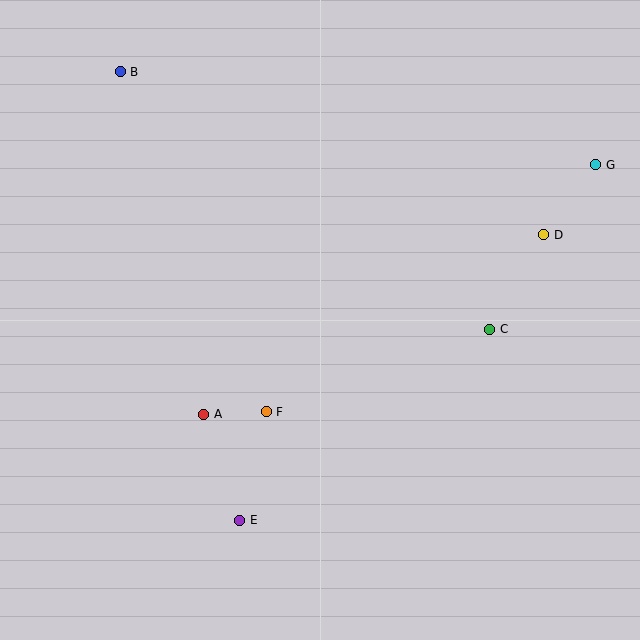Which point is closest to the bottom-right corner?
Point C is closest to the bottom-right corner.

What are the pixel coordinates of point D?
Point D is at (544, 235).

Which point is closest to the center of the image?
Point F at (266, 412) is closest to the center.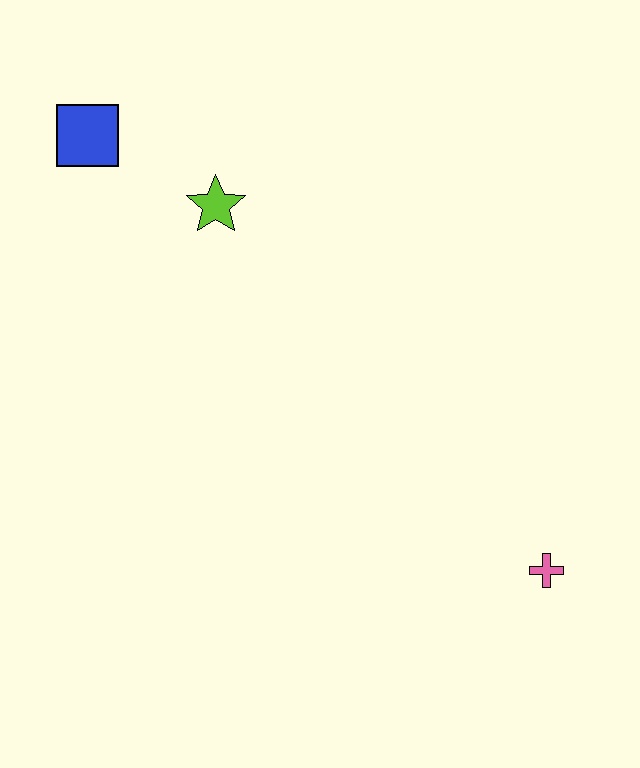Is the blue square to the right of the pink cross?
No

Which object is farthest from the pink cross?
The blue square is farthest from the pink cross.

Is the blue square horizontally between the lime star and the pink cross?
No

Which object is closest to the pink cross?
The lime star is closest to the pink cross.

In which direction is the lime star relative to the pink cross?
The lime star is above the pink cross.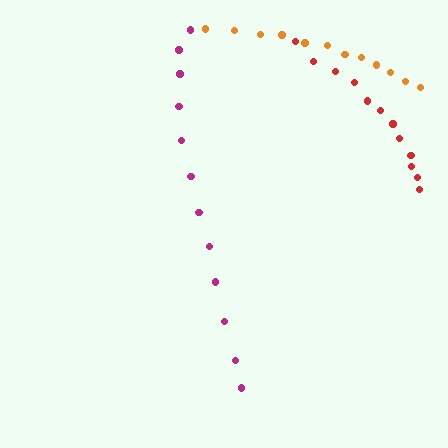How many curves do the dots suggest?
There are 3 distinct paths.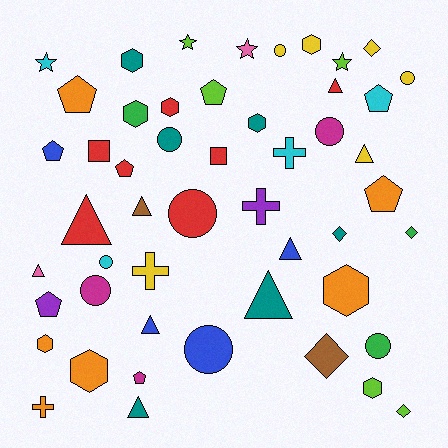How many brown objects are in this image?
There are 2 brown objects.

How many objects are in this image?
There are 50 objects.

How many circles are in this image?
There are 9 circles.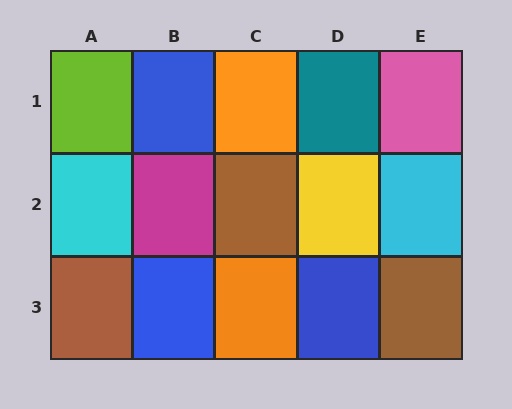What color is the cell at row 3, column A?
Brown.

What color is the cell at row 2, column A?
Cyan.